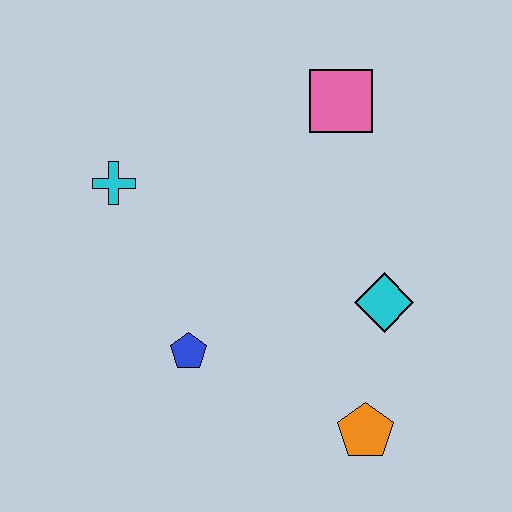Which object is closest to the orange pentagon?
The cyan diamond is closest to the orange pentagon.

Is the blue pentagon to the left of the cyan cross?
No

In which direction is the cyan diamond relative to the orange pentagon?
The cyan diamond is above the orange pentagon.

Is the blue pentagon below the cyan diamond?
Yes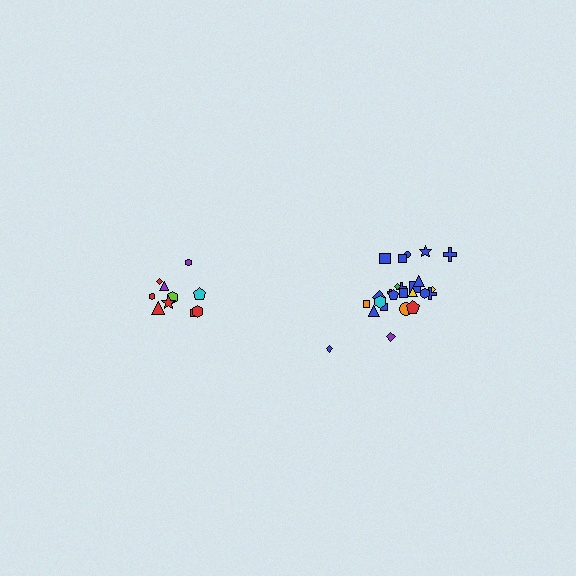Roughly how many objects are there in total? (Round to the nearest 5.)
Roughly 35 objects in total.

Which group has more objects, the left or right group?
The right group.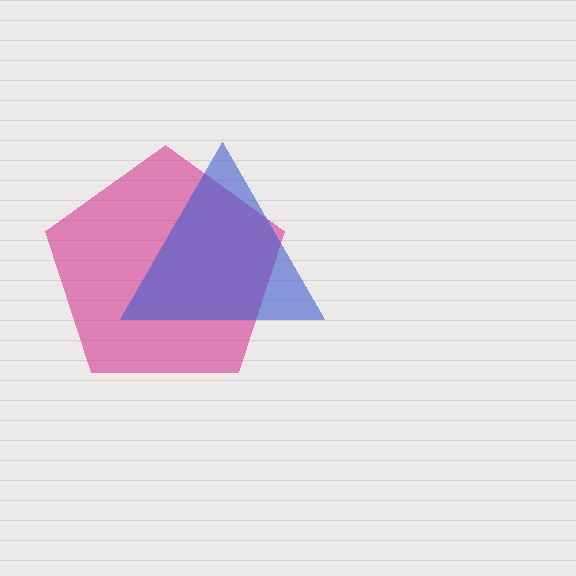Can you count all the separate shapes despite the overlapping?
Yes, there are 2 separate shapes.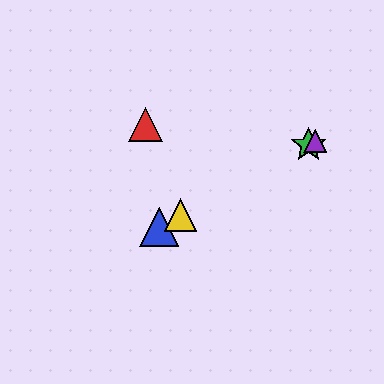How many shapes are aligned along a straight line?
4 shapes (the blue triangle, the green star, the yellow triangle, the purple triangle) are aligned along a straight line.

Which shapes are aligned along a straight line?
The blue triangle, the green star, the yellow triangle, the purple triangle are aligned along a straight line.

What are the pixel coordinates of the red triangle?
The red triangle is at (146, 125).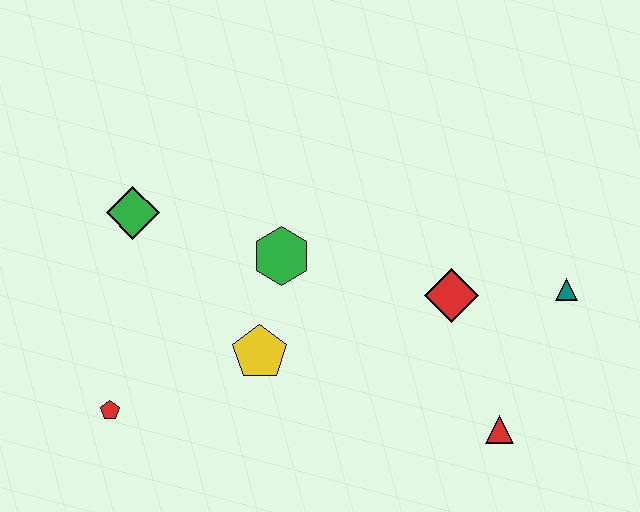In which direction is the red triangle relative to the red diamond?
The red triangle is below the red diamond.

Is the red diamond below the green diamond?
Yes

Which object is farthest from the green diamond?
The teal triangle is farthest from the green diamond.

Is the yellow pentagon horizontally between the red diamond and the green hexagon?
No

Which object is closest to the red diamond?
The teal triangle is closest to the red diamond.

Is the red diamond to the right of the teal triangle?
No